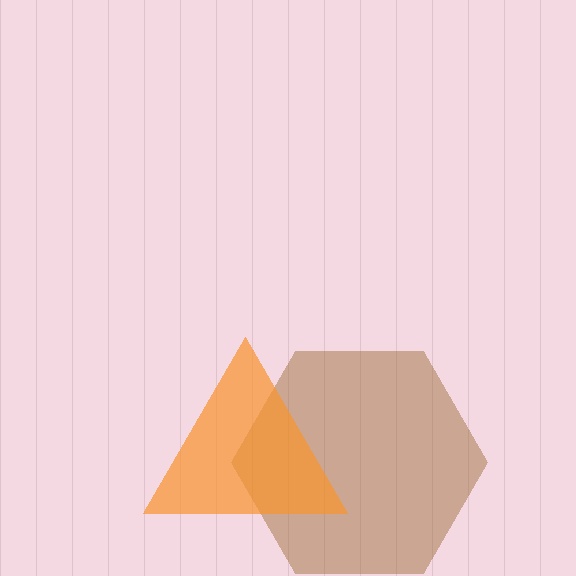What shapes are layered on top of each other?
The layered shapes are: a brown hexagon, an orange triangle.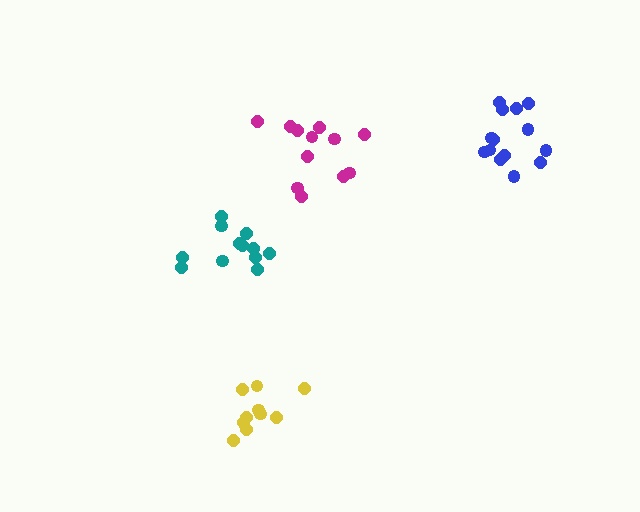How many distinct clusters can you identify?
There are 4 distinct clusters.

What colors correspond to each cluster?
The clusters are colored: magenta, yellow, blue, teal.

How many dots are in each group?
Group 1: 12 dots, Group 2: 11 dots, Group 3: 14 dots, Group 4: 12 dots (49 total).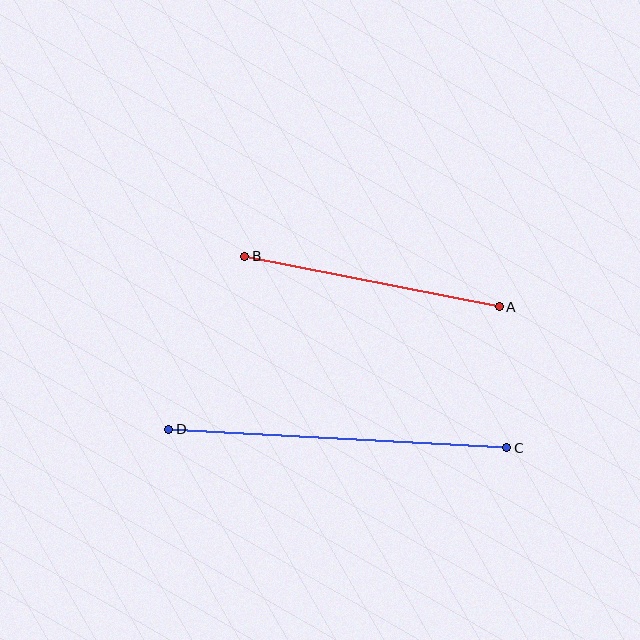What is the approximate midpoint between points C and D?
The midpoint is at approximately (338, 438) pixels.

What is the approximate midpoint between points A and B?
The midpoint is at approximately (372, 281) pixels.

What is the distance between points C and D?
The distance is approximately 339 pixels.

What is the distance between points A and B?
The distance is approximately 259 pixels.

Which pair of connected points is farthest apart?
Points C and D are farthest apart.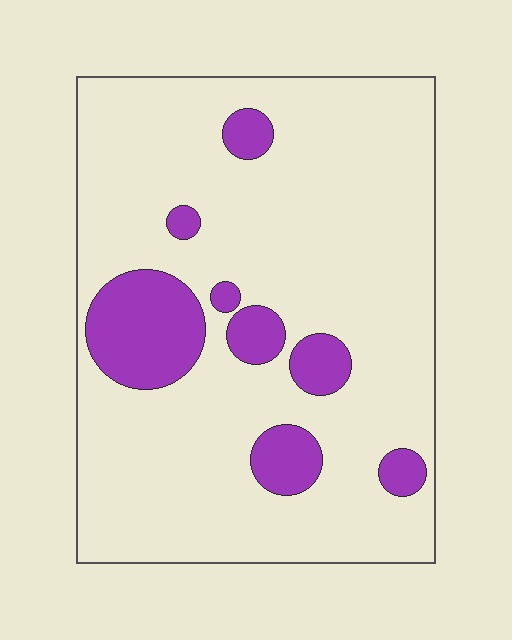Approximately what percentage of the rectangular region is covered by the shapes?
Approximately 15%.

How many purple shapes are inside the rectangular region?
8.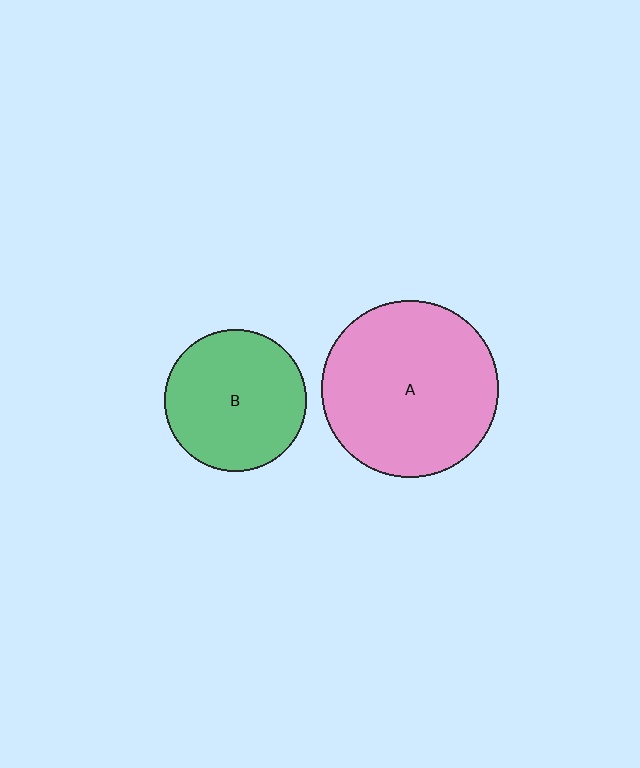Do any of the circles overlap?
No, none of the circles overlap.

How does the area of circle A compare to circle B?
Approximately 1.6 times.